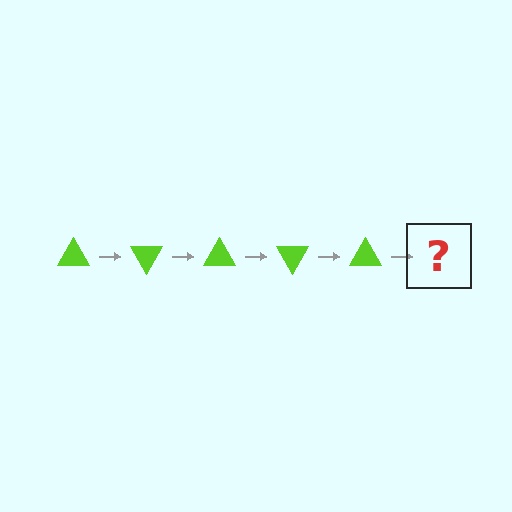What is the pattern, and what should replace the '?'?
The pattern is that the triangle rotates 60 degrees each step. The '?' should be a lime triangle rotated 300 degrees.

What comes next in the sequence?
The next element should be a lime triangle rotated 300 degrees.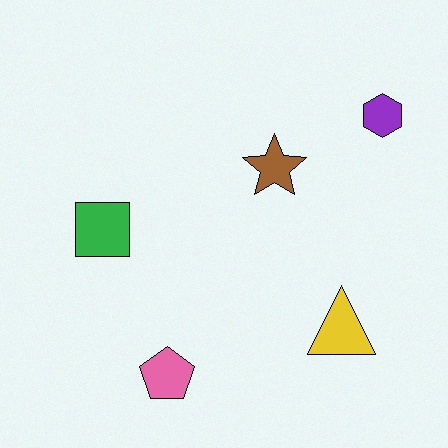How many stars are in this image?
There is 1 star.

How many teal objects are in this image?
There are no teal objects.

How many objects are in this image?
There are 5 objects.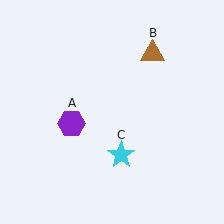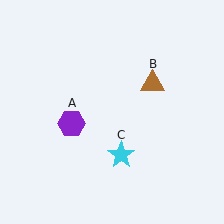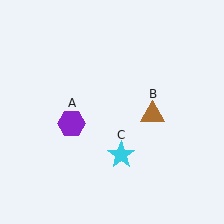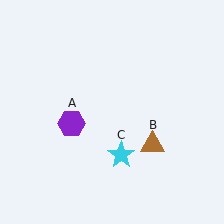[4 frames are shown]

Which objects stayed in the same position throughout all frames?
Purple hexagon (object A) and cyan star (object C) remained stationary.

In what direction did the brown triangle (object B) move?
The brown triangle (object B) moved down.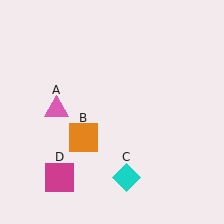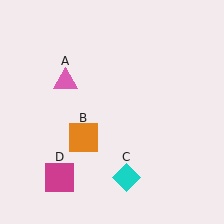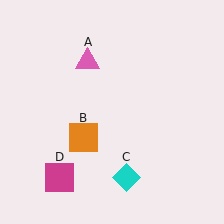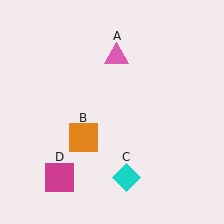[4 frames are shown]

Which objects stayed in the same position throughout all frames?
Orange square (object B) and cyan diamond (object C) and magenta square (object D) remained stationary.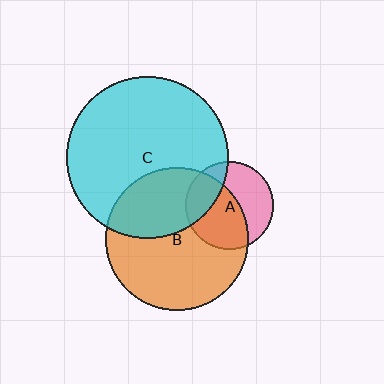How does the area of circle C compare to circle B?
Approximately 1.3 times.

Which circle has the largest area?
Circle C (cyan).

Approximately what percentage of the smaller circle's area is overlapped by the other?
Approximately 55%.